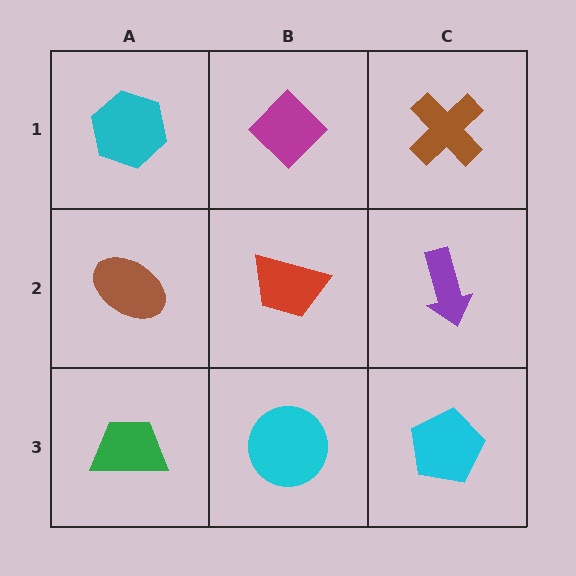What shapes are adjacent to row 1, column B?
A red trapezoid (row 2, column B), a cyan hexagon (row 1, column A), a brown cross (row 1, column C).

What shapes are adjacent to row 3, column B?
A red trapezoid (row 2, column B), a green trapezoid (row 3, column A), a cyan pentagon (row 3, column C).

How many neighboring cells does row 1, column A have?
2.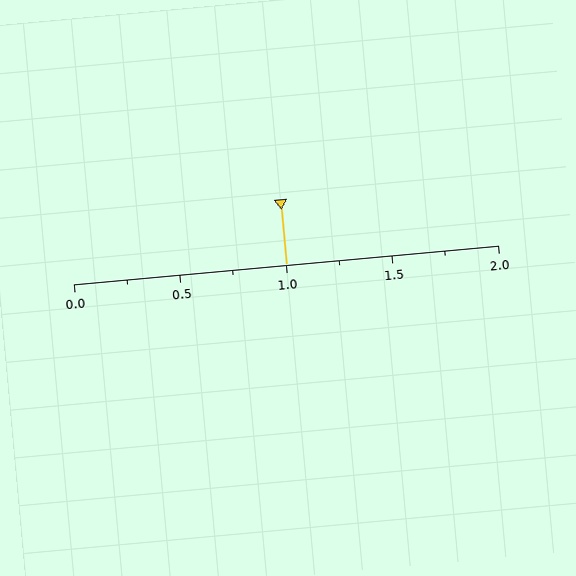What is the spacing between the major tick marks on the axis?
The major ticks are spaced 0.5 apart.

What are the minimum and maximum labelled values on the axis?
The axis runs from 0.0 to 2.0.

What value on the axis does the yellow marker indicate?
The marker indicates approximately 1.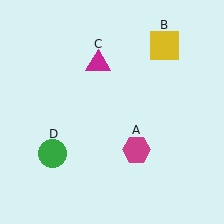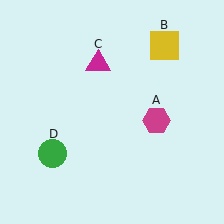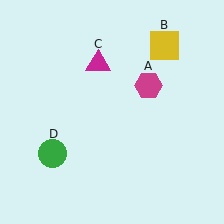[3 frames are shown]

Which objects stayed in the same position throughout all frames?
Yellow square (object B) and magenta triangle (object C) and green circle (object D) remained stationary.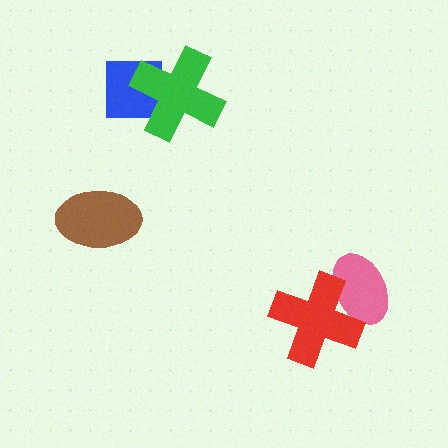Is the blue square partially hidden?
Yes, it is partially covered by another shape.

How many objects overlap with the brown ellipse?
0 objects overlap with the brown ellipse.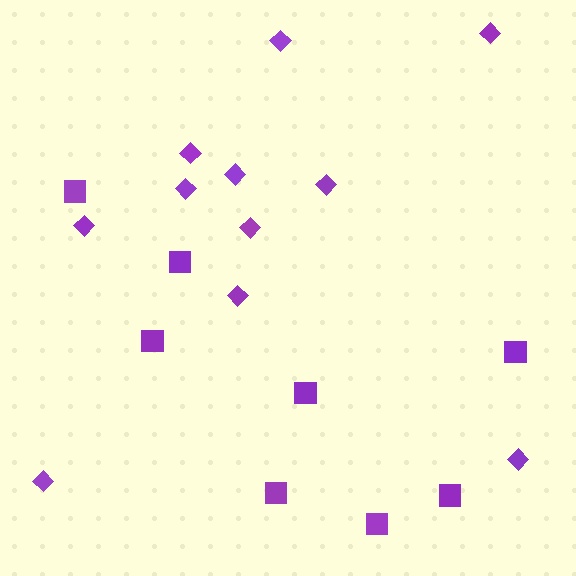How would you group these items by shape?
There are 2 groups: one group of diamonds (11) and one group of squares (8).